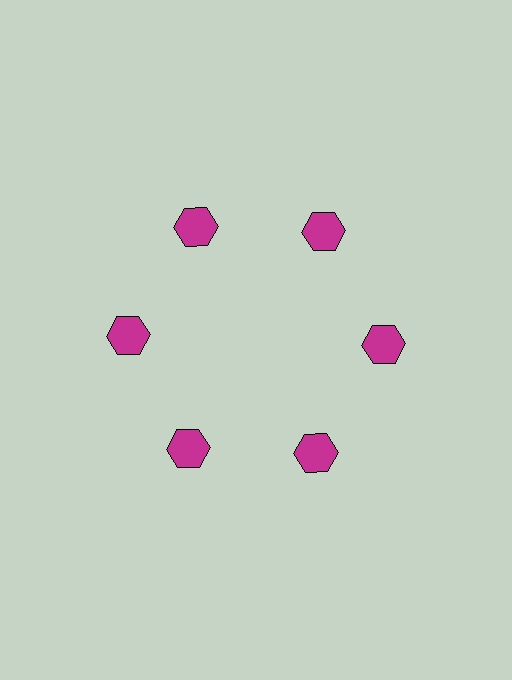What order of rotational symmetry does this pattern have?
This pattern has 6-fold rotational symmetry.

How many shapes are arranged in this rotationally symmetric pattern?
There are 6 shapes, arranged in 6 groups of 1.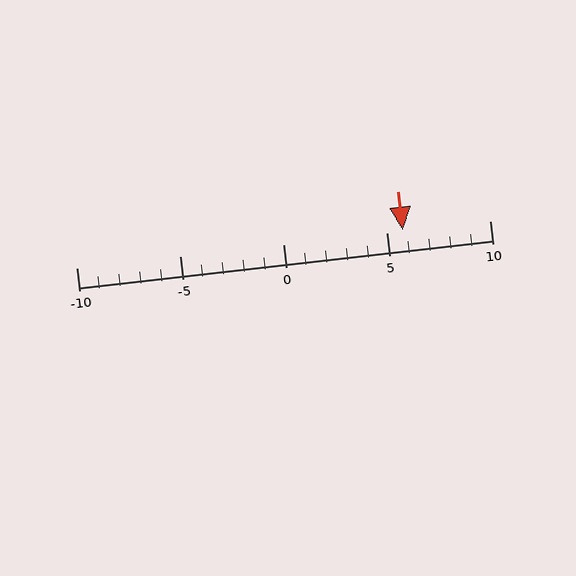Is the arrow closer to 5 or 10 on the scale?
The arrow is closer to 5.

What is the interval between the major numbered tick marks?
The major tick marks are spaced 5 units apart.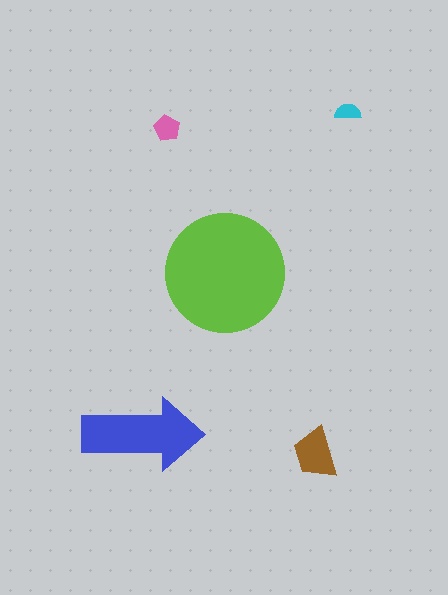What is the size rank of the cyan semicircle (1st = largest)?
5th.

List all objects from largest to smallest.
The lime circle, the blue arrow, the brown trapezoid, the pink pentagon, the cyan semicircle.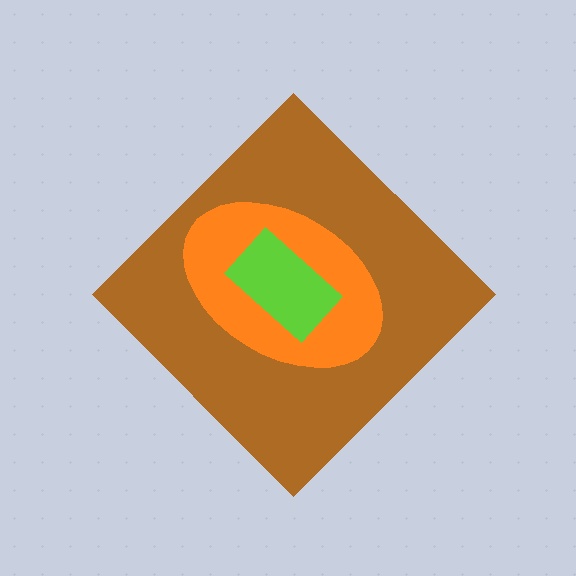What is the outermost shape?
The brown diamond.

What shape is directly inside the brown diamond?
The orange ellipse.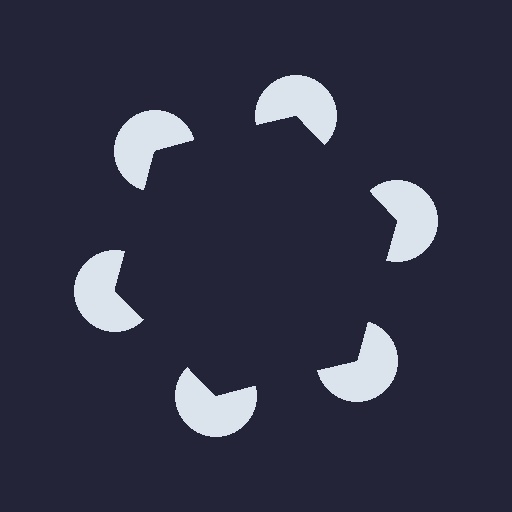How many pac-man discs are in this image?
There are 6 — one at each vertex of the illusory hexagon.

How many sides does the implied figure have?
6 sides.